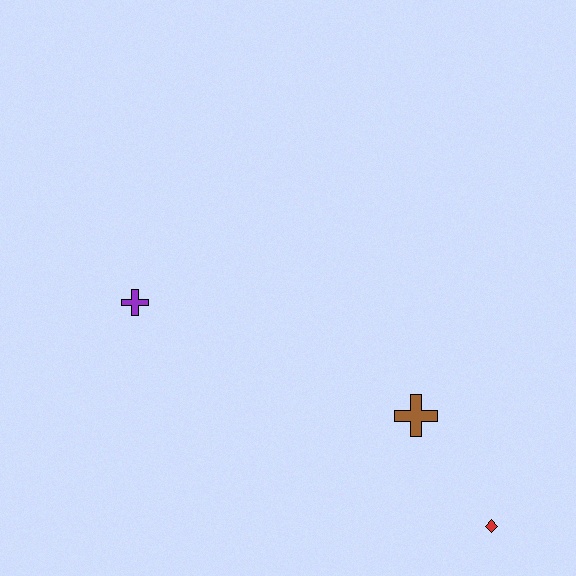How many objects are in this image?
There are 3 objects.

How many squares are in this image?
There are no squares.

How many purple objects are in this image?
There is 1 purple object.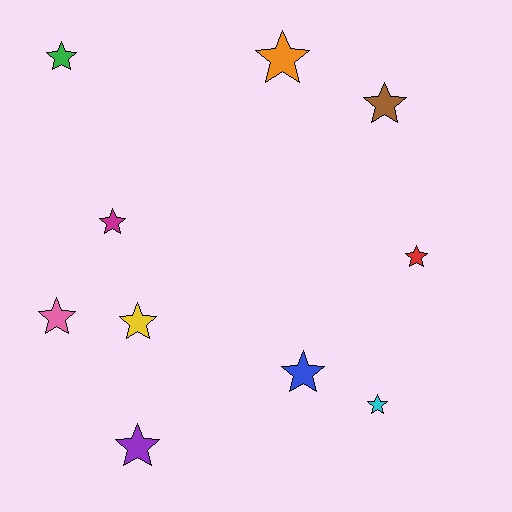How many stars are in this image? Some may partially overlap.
There are 10 stars.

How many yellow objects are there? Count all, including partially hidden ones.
There is 1 yellow object.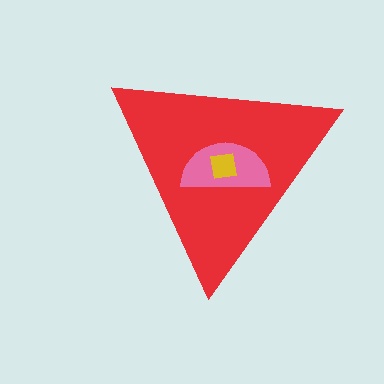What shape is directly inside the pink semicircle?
The yellow square.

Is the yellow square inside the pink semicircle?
Yes.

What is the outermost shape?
The red triangle.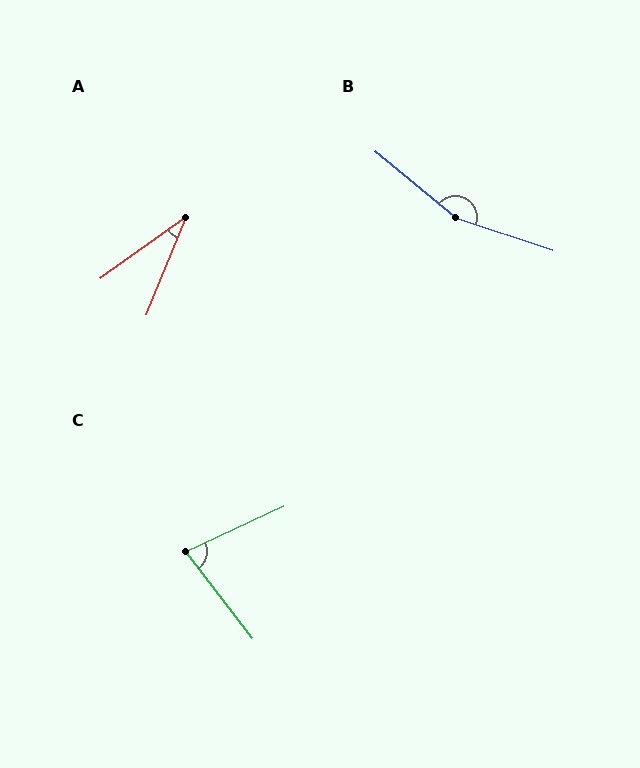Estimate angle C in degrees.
Approximately 77 degrees.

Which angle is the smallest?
A, at approximately 32 degrees.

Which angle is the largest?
B, at approximately 159 degrees.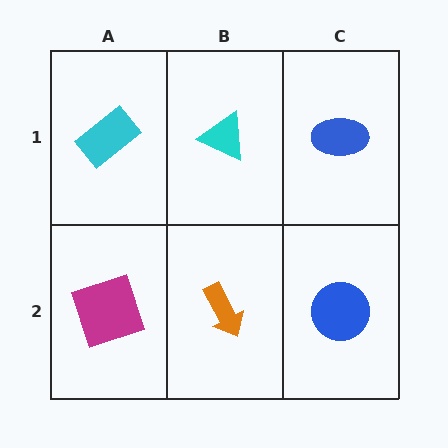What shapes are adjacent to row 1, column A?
A magenta square (row 2, column A), a cyan triangle (row 1, column B).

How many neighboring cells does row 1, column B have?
3.